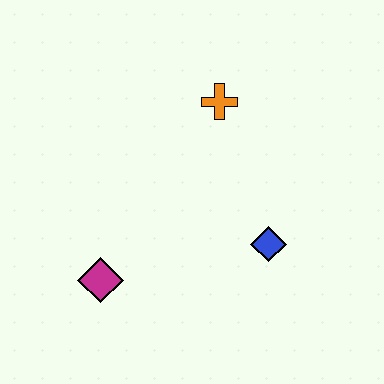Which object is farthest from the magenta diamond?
The orange cross is farthest from the magenta diamond.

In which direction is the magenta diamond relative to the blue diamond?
The magenta diamond is to the left of the blue diamond.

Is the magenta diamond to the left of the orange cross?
Yes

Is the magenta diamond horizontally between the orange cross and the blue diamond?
No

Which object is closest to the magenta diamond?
The blue diamond is closest to the magenta diamond.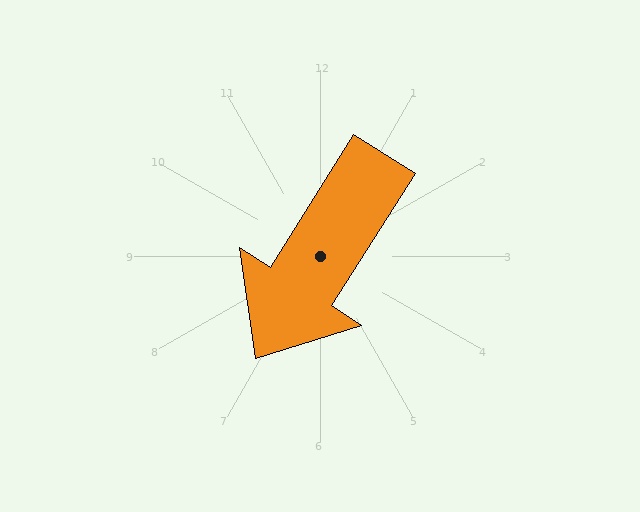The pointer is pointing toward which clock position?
Roughly 7 o'clock.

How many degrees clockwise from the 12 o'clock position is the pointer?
Approximately 212 degrees.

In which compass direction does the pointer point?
Southwest.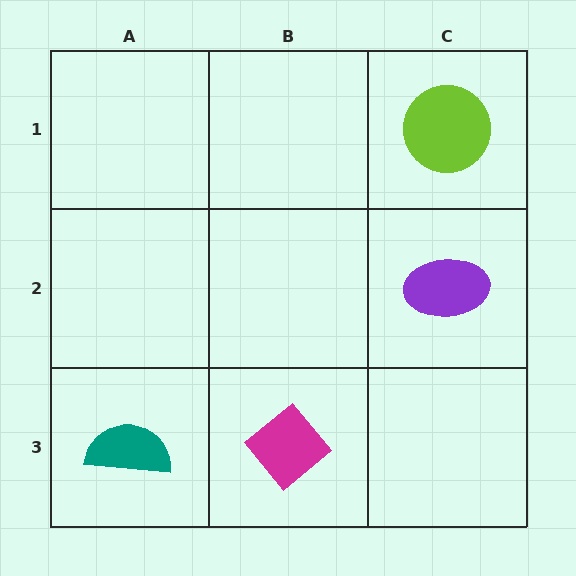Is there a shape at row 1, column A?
No, that cell is empty.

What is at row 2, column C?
A purple ellipse.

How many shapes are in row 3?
2 shapes.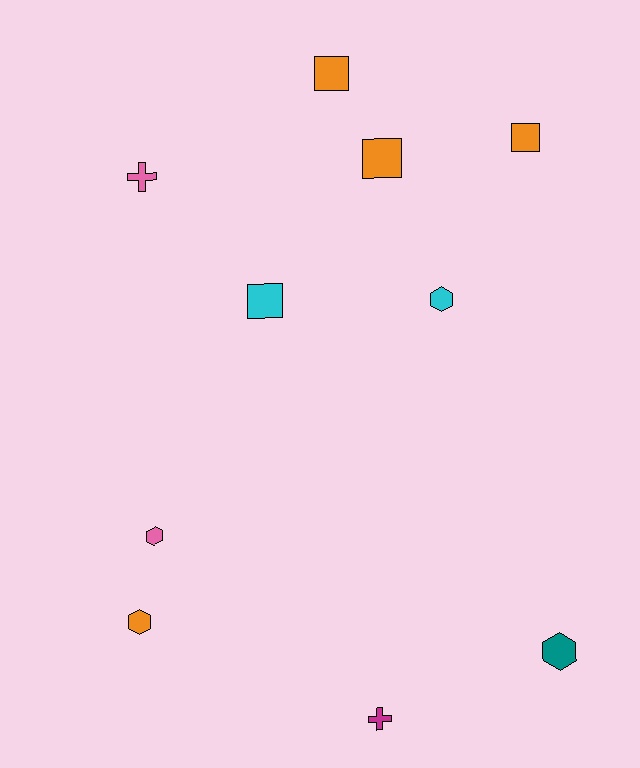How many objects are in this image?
There are 10 objects.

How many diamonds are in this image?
There are no diamonds.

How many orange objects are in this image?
There are 4 orange objects.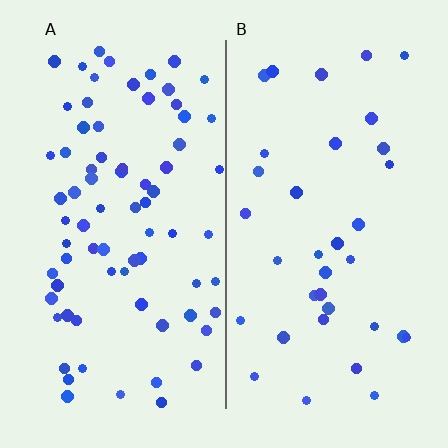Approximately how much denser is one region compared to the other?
Approximately 2.1× — region A over region B.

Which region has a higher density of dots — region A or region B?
A (the left).